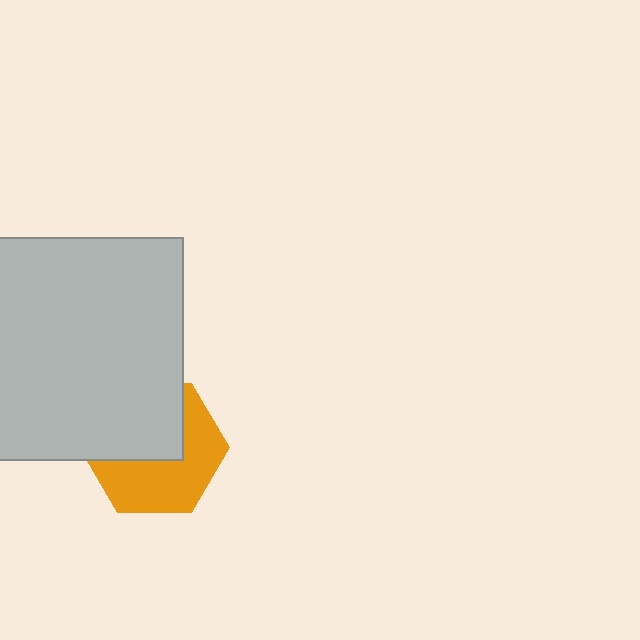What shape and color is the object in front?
The object in front is a light gray square.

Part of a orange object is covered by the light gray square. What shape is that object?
It is a hexagon.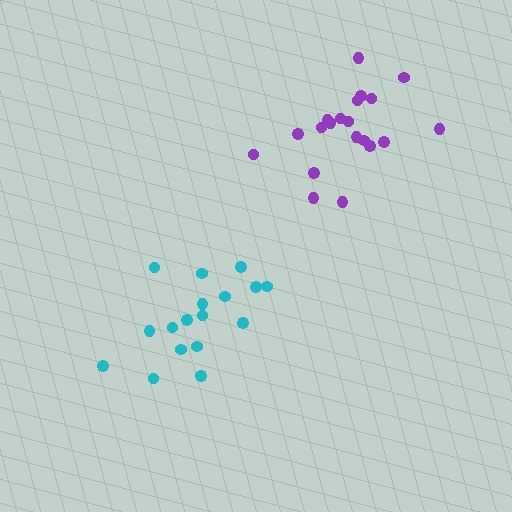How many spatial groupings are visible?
There are 2 spatial groupings.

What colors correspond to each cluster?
The clusters are colored: cyan, purple.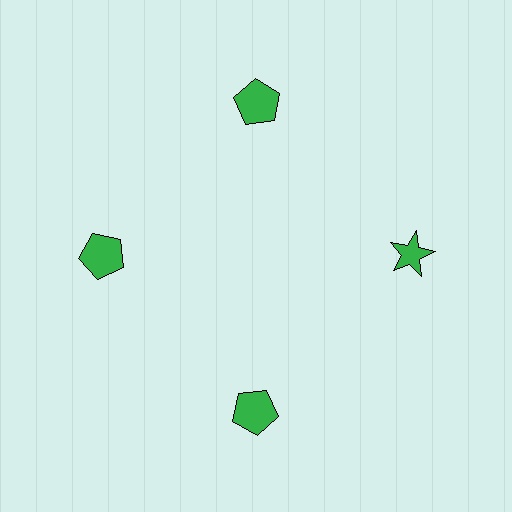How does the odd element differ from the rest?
It has a different shape: star instead of pentagon.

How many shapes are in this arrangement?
There are 4 shapes arranged in a ring pattern.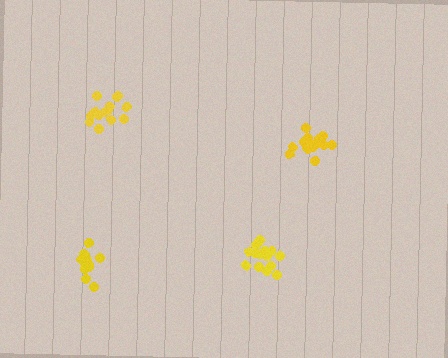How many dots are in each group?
Group 1: 17 dots, Group 2: 14 dots, Group 3: 14 dots, Group 4: 16 dots (61 total).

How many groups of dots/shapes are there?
There are 4 groups.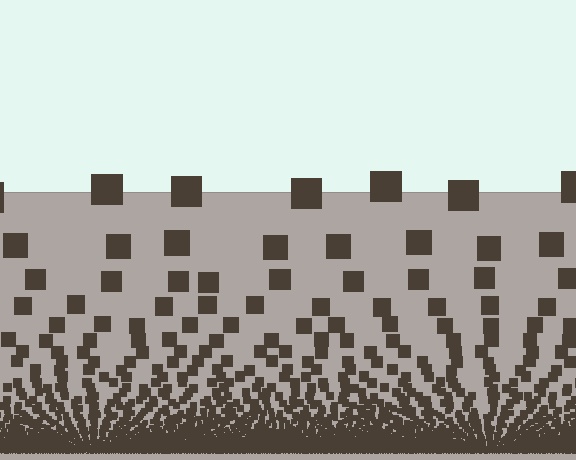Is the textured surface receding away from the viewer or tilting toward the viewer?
The surface appears to tilt toward the viewer. Texture elements get larger and sparser toward the top.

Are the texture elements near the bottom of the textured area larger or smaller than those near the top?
Smaller. The gradient is inverted — elements near the bottom are smaller and denser.